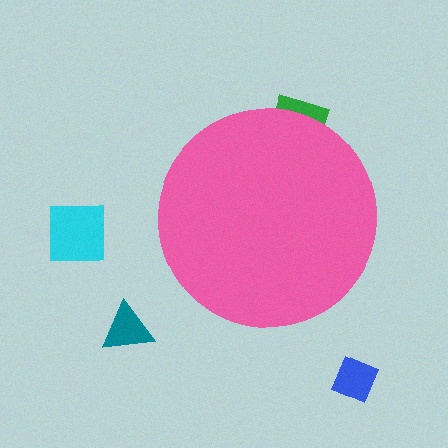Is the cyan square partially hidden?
No, the cyan square is fully visible.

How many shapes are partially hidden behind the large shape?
1 shape is partially hidden.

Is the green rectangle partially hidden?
Yes, the green rectangle is partially hidden behind the pink circle.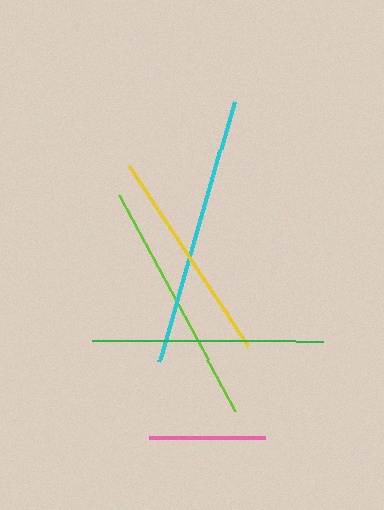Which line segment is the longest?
The cyan line is the longest at approximately 270 pixels.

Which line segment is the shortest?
The pink line is the shortest at approximately 117 pixels.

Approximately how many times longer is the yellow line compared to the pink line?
The yellow line is approximately 1.8 times the length of the pink line.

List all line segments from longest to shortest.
From longest to shortest: cyan, lime, green, yellow, pink.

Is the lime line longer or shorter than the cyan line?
The cyan line is longer than the lime line.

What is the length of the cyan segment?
The cyan segment is approximately 270 pixels long.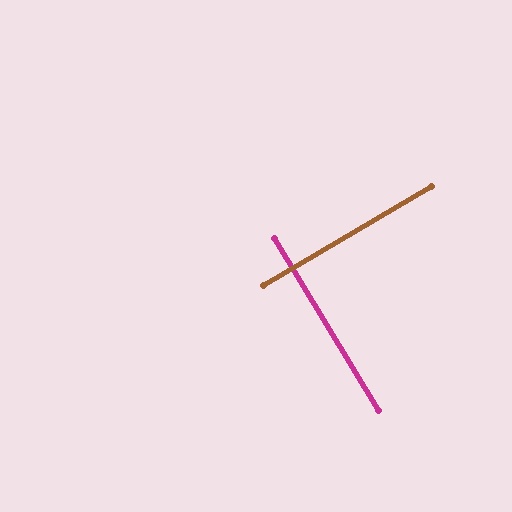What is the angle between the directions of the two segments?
Approximately 89 degrees.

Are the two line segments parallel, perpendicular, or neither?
Perpendicular — they meet at approximately 89°.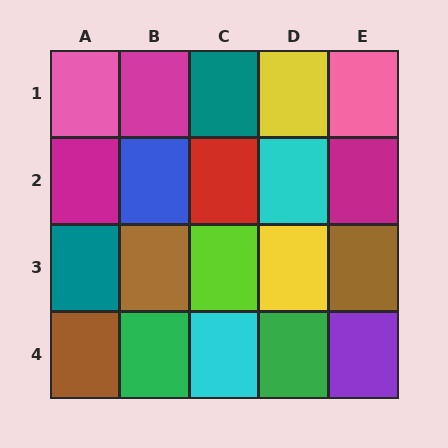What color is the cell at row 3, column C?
Lime.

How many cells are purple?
1 cell is purple.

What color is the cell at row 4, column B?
Green.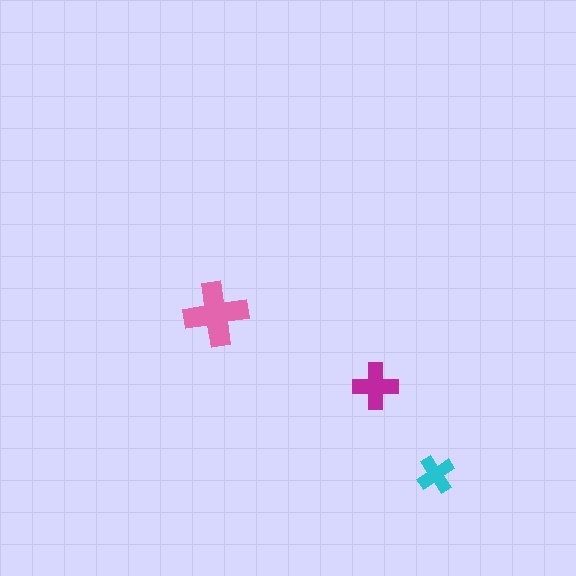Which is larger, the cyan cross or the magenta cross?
The magenta one.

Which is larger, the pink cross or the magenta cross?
The pink one.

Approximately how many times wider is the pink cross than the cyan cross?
About 1.5 times wider.